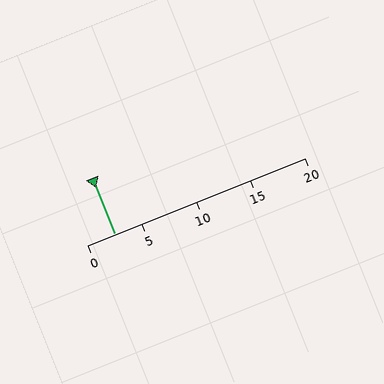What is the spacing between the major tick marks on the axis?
The major ticks are spaced 5 apart.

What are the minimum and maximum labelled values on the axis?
The axis runs from 0 to 20.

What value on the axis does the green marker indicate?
The marker indicates approximately 2.5.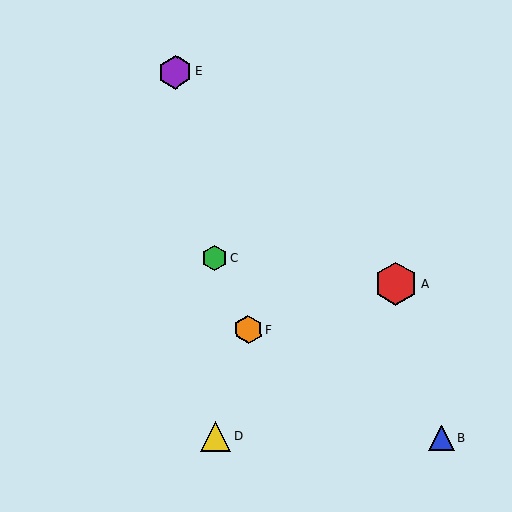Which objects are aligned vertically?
Objects C, D are aligned vertically.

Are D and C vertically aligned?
Yes, both are at x≈216.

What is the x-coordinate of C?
Object C is at x≈215.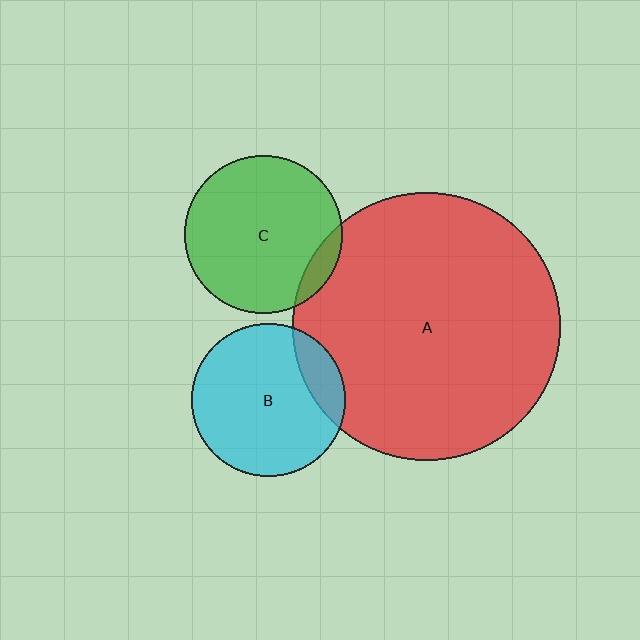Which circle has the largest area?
Circle A (red).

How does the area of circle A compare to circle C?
Approximately 2.9 times.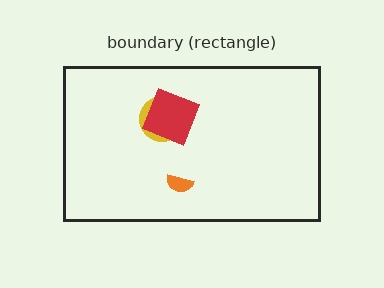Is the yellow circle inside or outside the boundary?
Inside.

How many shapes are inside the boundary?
3 inside, 0 outside.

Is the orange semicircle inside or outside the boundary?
Inside.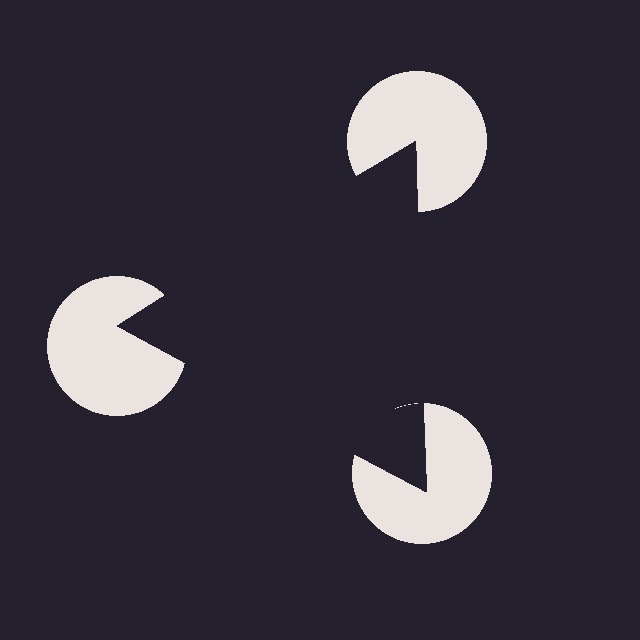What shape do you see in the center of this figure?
An illusory triangle — its edges are inferred from the aligned wedge cuts in the pac-man discs, not physically drawn.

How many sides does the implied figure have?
3 sides.